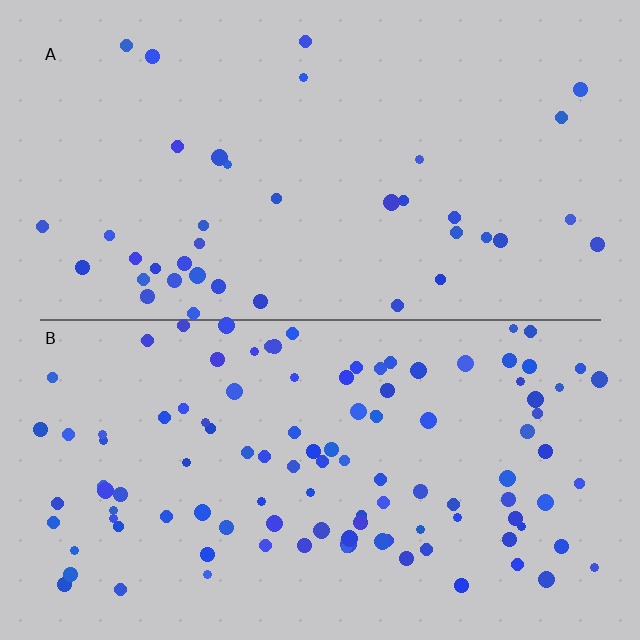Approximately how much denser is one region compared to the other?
Approximately 2.8× — region B over region A.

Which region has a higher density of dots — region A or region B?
B (the bottom).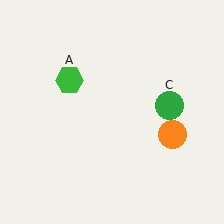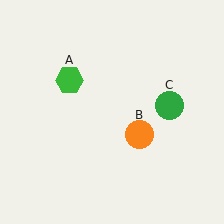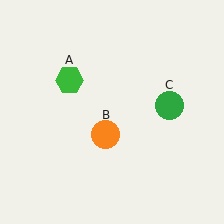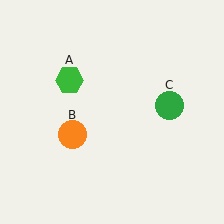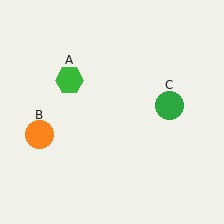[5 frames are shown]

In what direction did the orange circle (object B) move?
The orange circle (object B) moved left.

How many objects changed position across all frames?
1 object changed position: orange circle (object B).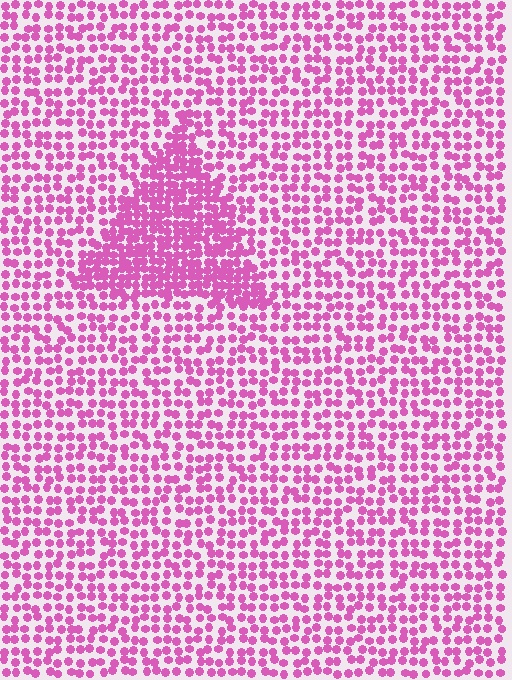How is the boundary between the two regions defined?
The boundary is defined by a change in element density (approximately 1.9x ratio). All elements are the same color, size, and shape.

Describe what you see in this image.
The image contains small pink elements arranged at two different densities. A triangle-shaped region is visible where the elements are more densely packed than the surrounding area.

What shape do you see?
I see a triangle.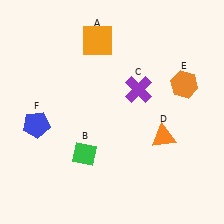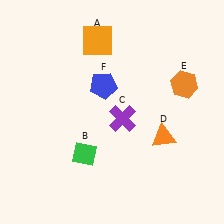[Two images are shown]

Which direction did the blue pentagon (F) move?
The blue pentagon (F) moved right.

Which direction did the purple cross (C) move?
The purple cross (C) moved down.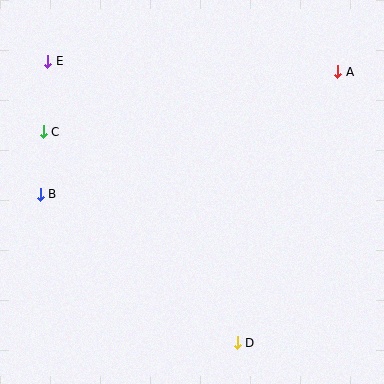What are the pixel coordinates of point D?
Point D is at (237, 343).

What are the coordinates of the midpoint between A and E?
The midpoint between A and E is at (193, 67).